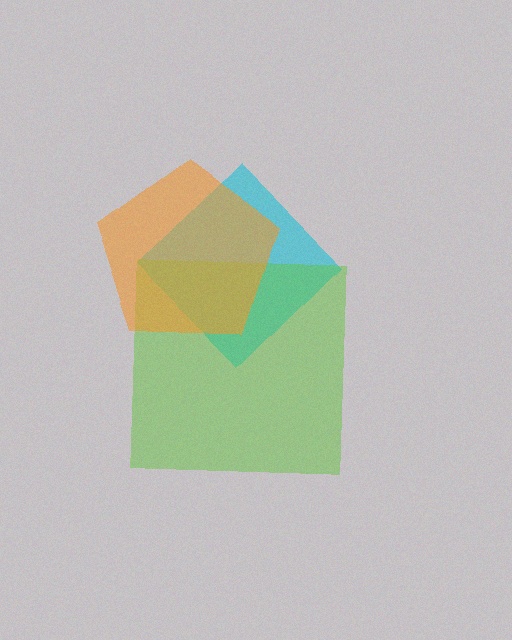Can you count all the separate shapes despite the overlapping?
Yes, there are 3 separate shapes.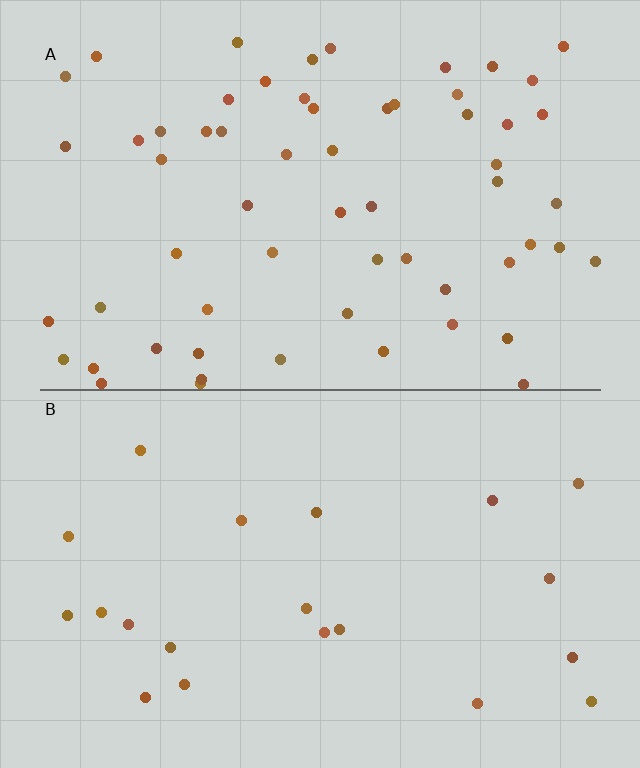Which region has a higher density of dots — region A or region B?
A (the top).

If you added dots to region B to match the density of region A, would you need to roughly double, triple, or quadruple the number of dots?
Approximately triple.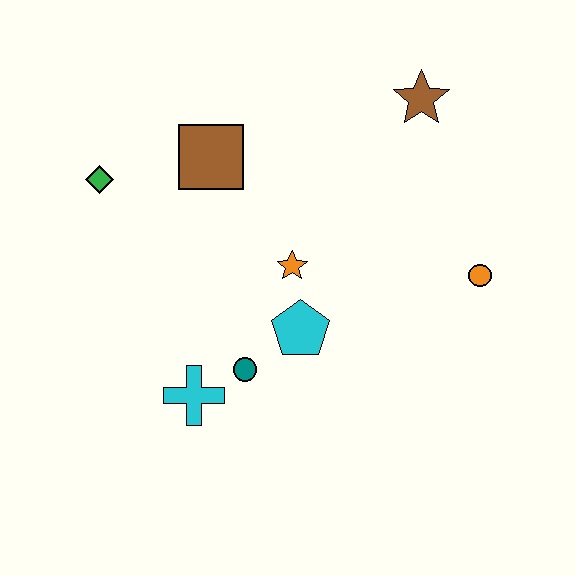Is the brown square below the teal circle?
No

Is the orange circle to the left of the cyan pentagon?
No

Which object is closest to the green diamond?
The brown square is closest to the green diamond.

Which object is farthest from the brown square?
The orange circle is farthest from the brown square.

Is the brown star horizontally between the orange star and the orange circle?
Yes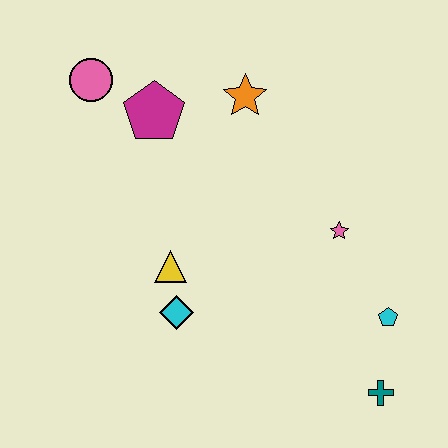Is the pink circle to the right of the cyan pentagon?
No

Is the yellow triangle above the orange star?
No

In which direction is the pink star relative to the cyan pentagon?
The pink star is above the cyan pentagon.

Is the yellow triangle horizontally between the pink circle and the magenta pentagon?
No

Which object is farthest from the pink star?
The pink circle is farthest from the pink star.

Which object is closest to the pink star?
The cyan pentagon is closest to the pink star.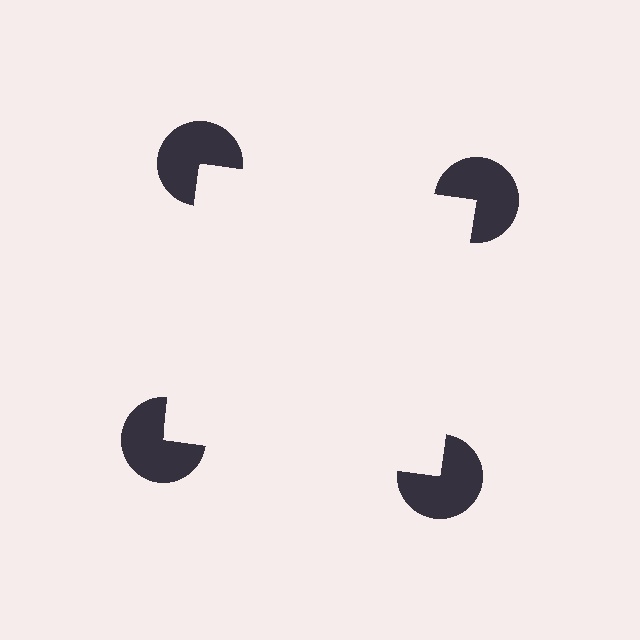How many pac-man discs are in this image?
There are 4 — one at each vertex of the illusory square.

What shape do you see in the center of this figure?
An illusory square — its edges are inferred from the aligned wedge cuts in the pac-man discs, not physically drawn.